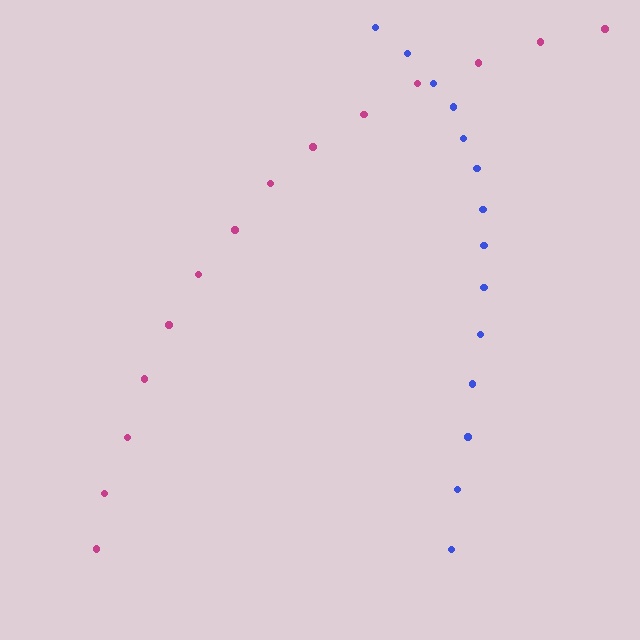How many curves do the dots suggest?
There are 2 distinct paths.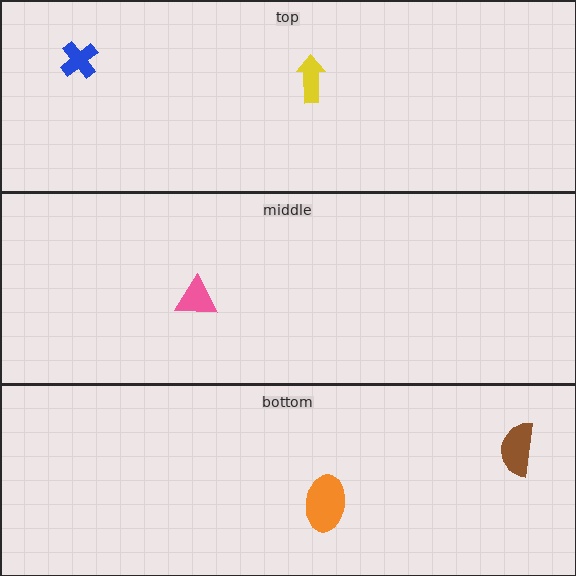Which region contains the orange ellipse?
The bottom region.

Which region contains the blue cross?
The top region.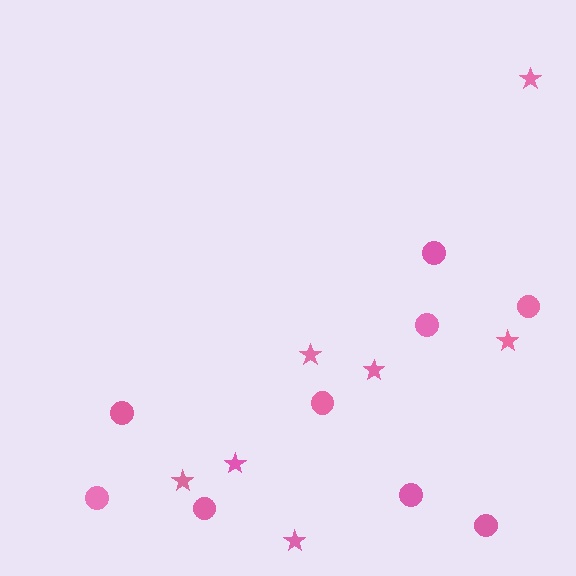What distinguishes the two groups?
There are 2 groups: one group of circles (9) and one group of stars (7).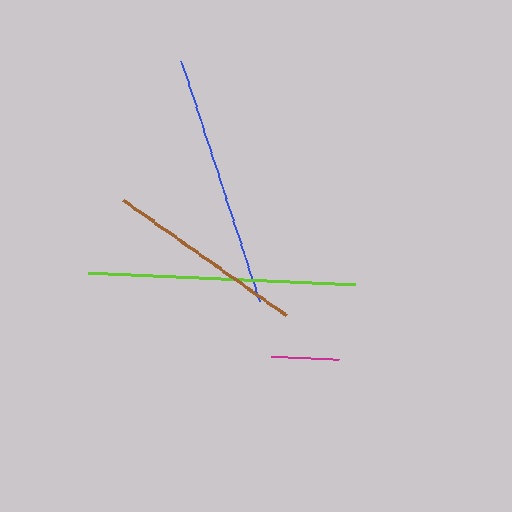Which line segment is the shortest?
The magenta line is the shortest at approximately 68 pixels.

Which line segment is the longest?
The lime line is the longest at approximately 267 pixels.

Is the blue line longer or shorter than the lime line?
The lime line is longer than the blue line.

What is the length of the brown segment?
The brown segment is approximately 200 pixels long.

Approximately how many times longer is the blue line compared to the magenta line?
The blue line is approximately 3.7 times the length of the magenta line.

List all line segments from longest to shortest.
From longest to shortest: lime, blue, brown, magenta.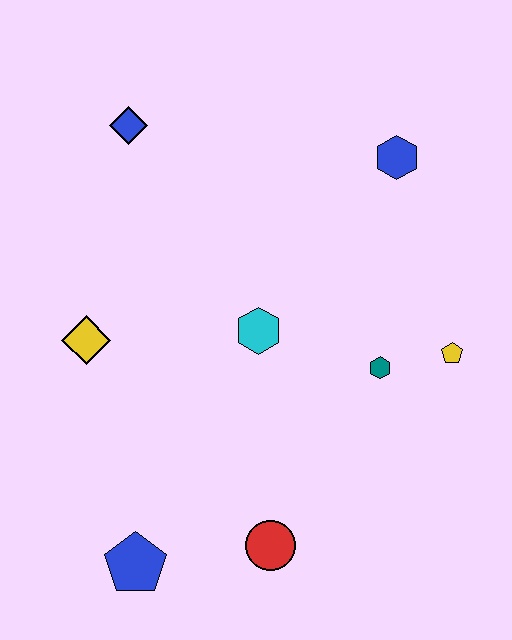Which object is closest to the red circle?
The blue pentagon is closest to the red circle.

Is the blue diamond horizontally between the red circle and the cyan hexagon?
No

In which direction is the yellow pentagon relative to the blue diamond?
The yellow pentagon is to the right of the blue diamond.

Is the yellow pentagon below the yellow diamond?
Yes